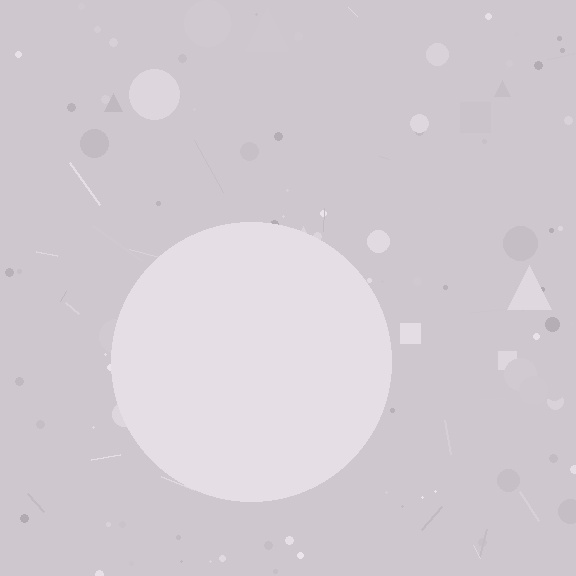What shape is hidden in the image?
A circle is hidden in the image.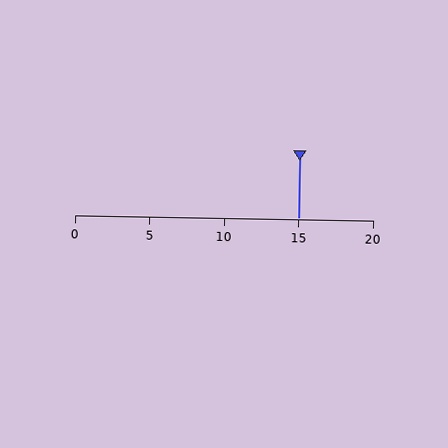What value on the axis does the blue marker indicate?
The marker indicates approximately 15.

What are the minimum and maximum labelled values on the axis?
The axis runs from 0 to 20.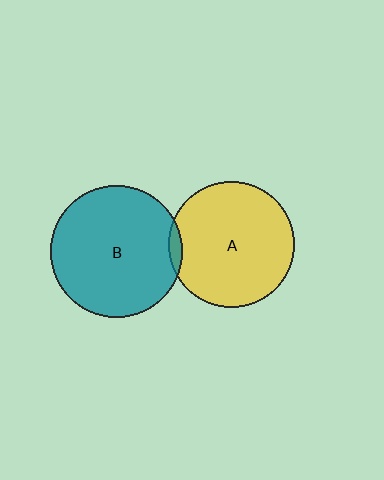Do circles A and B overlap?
Yes.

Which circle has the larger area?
Circle B (teal).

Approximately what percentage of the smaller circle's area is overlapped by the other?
Approximately 5%.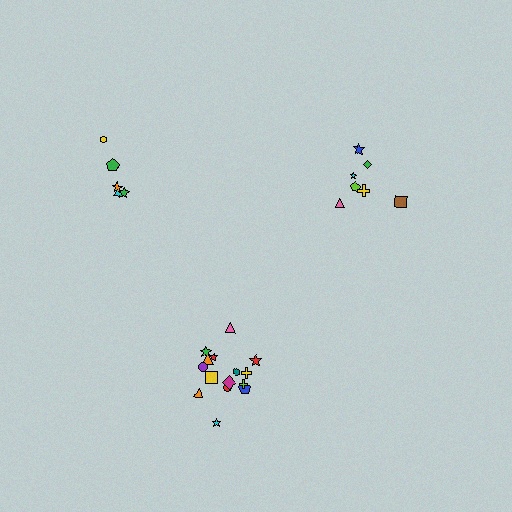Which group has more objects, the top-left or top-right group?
The top-right group.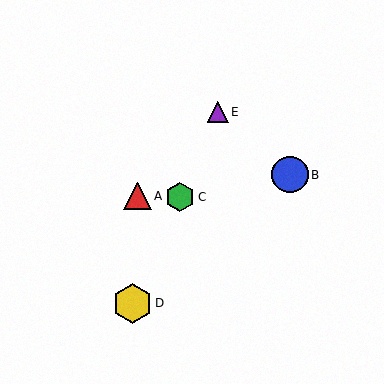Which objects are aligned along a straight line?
Objects C, D, E are aligned along a straight line.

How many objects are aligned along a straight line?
3 objects (C, D, E) are aligned along a straight line.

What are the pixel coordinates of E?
Object E is at (218, 112).